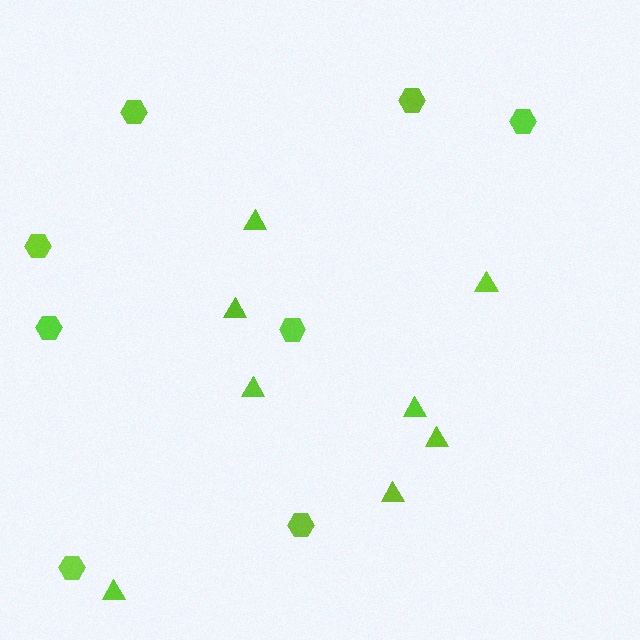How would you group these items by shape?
There are 2 groups: one group of hexagons (8) and one group of triangles (8).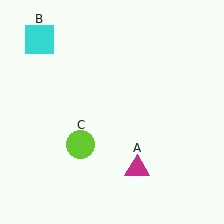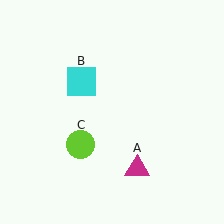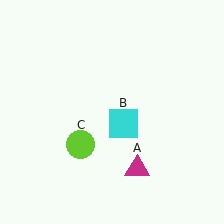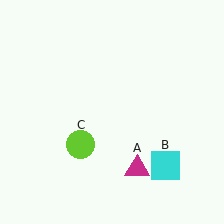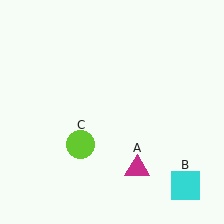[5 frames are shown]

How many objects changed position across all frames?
1 object changed position: cyan square (object B).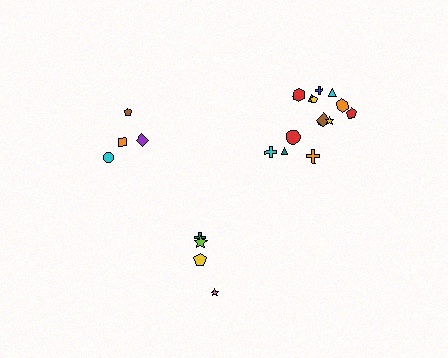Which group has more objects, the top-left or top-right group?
The top-right group.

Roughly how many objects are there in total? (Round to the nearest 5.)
Roughly 25 objects in total.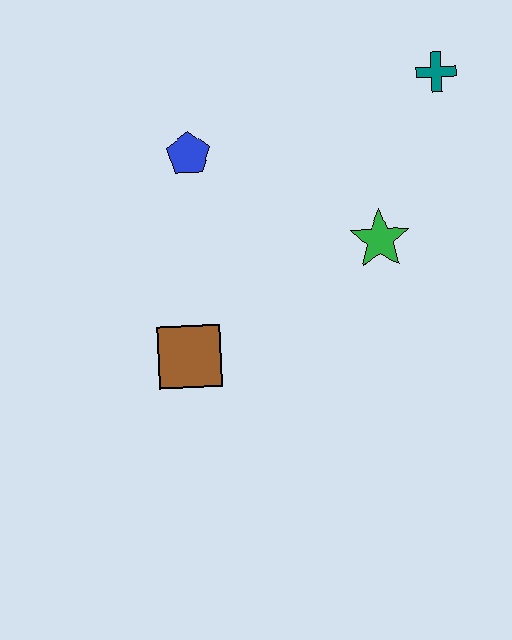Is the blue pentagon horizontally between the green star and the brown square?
Yes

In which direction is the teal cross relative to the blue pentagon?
The teal cross is to the right of the blue pentagon.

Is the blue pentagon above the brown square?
Yes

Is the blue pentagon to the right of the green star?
No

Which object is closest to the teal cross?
The green star is closest to the teal cross.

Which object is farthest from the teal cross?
The brown square is farthest from the teal cross.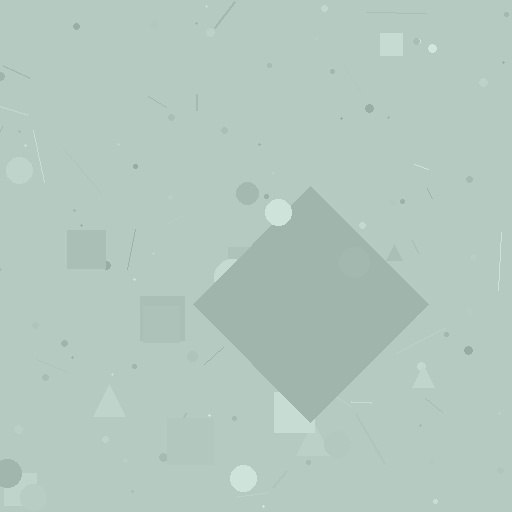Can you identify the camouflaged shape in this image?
The camouflaged shape is a diamond.